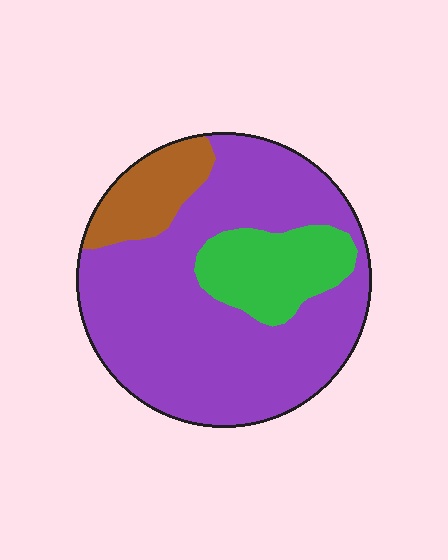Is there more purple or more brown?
Purple.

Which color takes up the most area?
Purple, at roughly 70%.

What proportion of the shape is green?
Green covers 17% of the shape.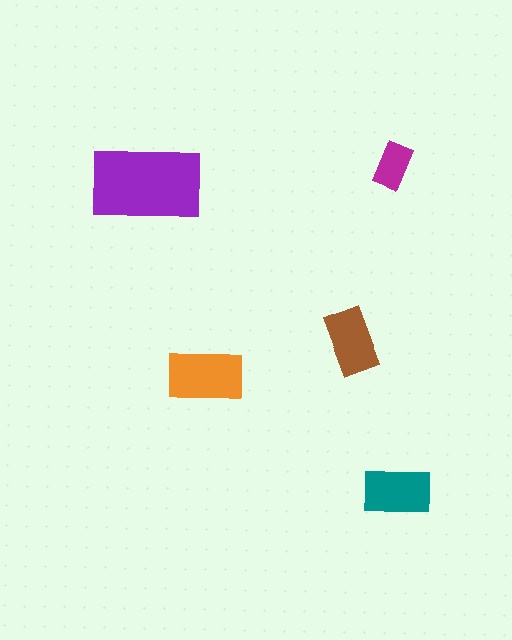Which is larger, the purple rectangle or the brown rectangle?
The purple one.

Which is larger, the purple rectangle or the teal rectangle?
The purple one.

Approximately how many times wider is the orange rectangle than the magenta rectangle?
About 1.5 times wider.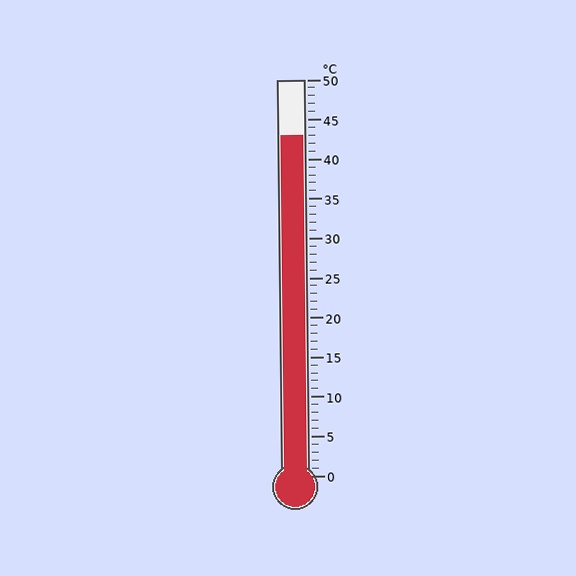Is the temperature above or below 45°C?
The temperature is below 45°C.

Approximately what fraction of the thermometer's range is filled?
The thermometer is filled to approximately 85% of its range.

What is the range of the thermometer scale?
The thermometer scale ranges from 0°C to 50°C.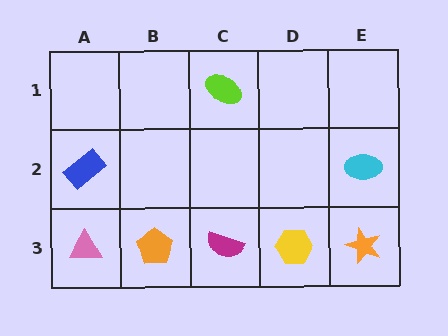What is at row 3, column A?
A pink triangle.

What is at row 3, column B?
An orange pentagon.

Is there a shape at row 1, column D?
No, that cell is empty.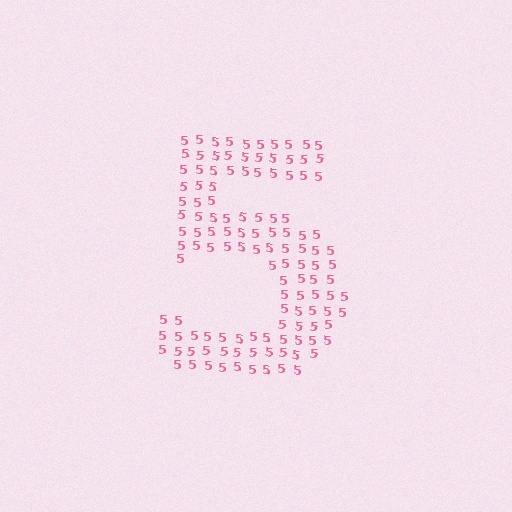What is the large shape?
The large shape is the digit 5.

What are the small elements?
The small elements are digit 5's.